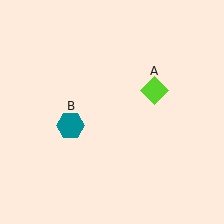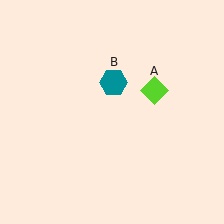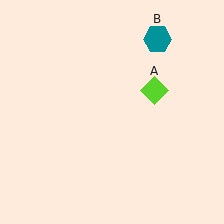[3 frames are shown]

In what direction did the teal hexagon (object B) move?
The teal hexagon (object B) moved up and to the right.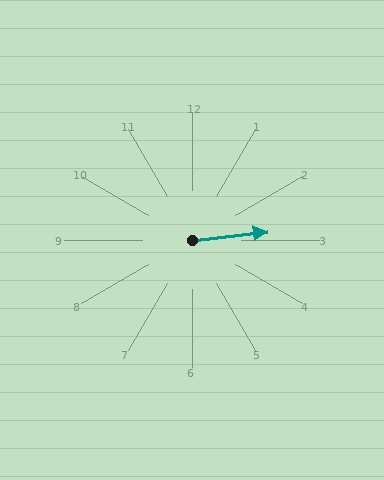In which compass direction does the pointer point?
East.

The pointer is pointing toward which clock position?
Roughly 3 o'clock.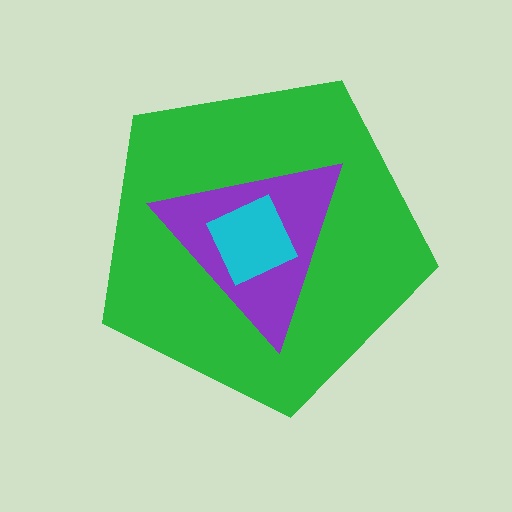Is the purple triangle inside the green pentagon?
Yes.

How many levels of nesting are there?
3.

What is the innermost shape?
The cyan square.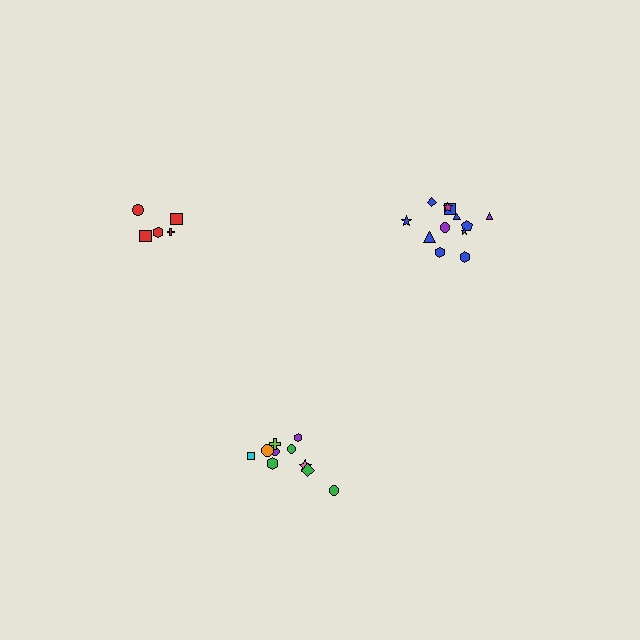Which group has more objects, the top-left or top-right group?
The top-right group.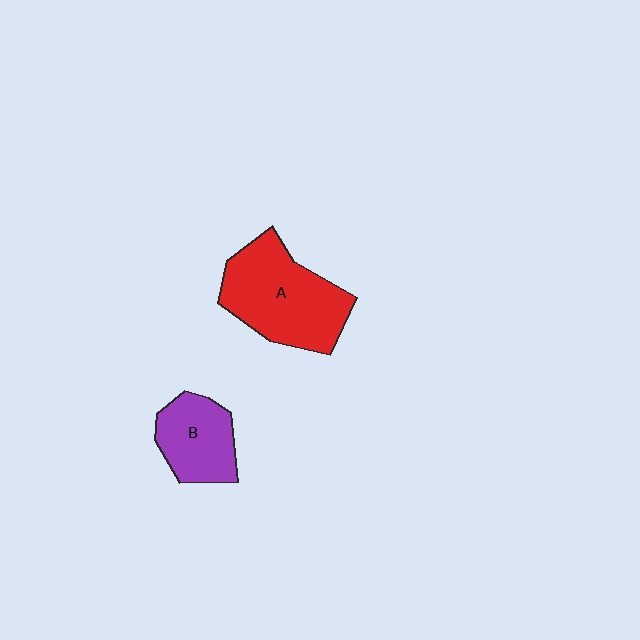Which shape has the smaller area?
Shape B (purple).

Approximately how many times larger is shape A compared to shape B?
Approximately 1.7 times.